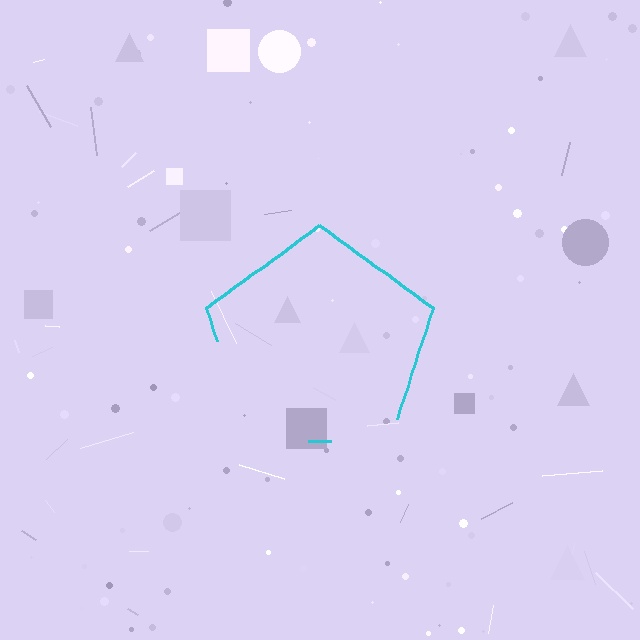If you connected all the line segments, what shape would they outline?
They would outline a pentagon.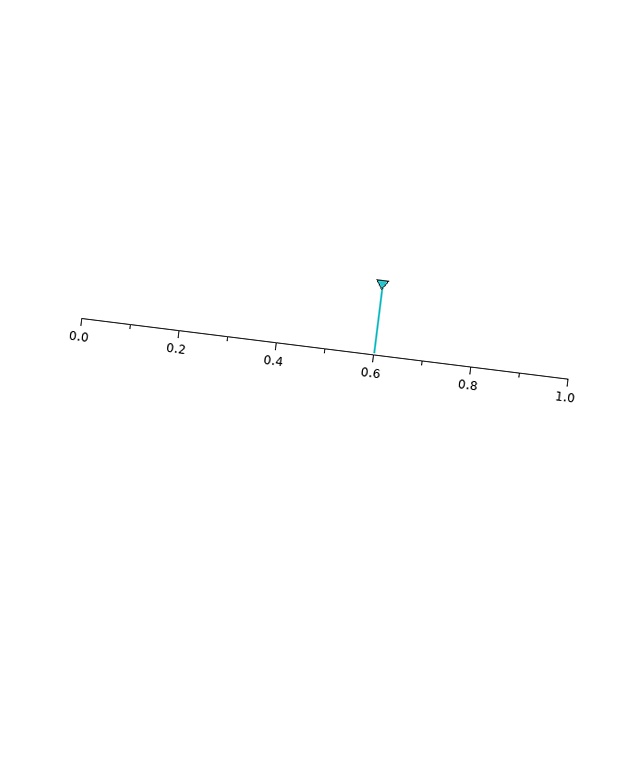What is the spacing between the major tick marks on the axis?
The major ticks are spaced 0.2 apart.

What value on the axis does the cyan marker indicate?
The marker indicates approximately 0.6.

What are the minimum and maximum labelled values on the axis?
The axis runs from 0.0 to 1.0.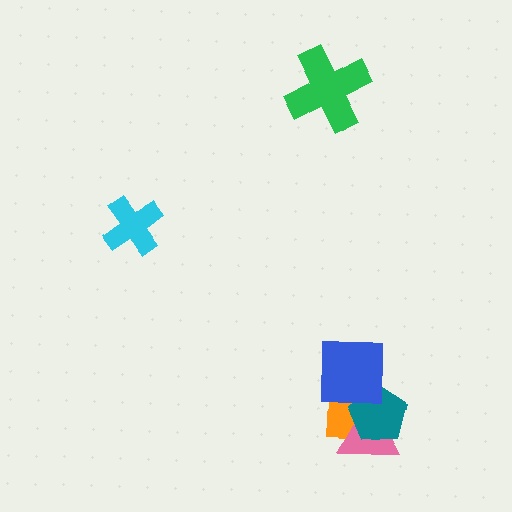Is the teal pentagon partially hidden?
Yes, it is partially covered by another shape.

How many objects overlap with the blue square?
3 objects overlap with the blue square.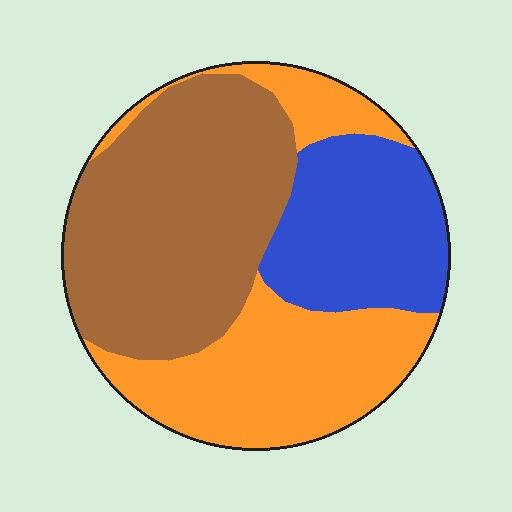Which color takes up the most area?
Brown, at roughly 40%.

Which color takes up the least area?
Blue, at roughly 25%.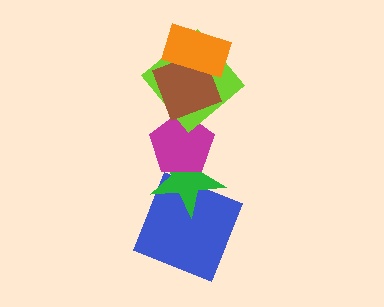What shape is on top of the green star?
The magenta pentagon is on top of the green star.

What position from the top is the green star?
The green star is 5th from the top.